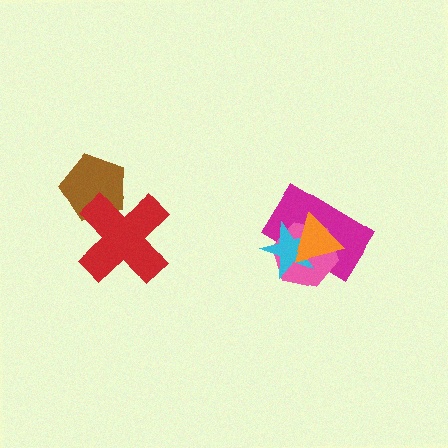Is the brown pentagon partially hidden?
Yes, it is partially covered by another shape.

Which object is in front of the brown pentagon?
The red cross is in front of the brown pentagon.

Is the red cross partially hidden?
No, no other shape covers it.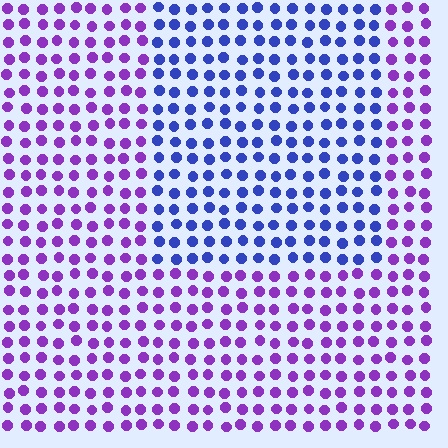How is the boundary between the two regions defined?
The boundary is defined purely by a slight shift in hue (about 47 degrees). Spacing, size, and orientation are identical on both sides.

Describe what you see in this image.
The image is filled with small purple elements in a uniform arrangement. A rectangle-shaped region is visible where the elements are tinted to a slightly different hue, forming a subtle color boundary.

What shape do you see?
I see a rectangle.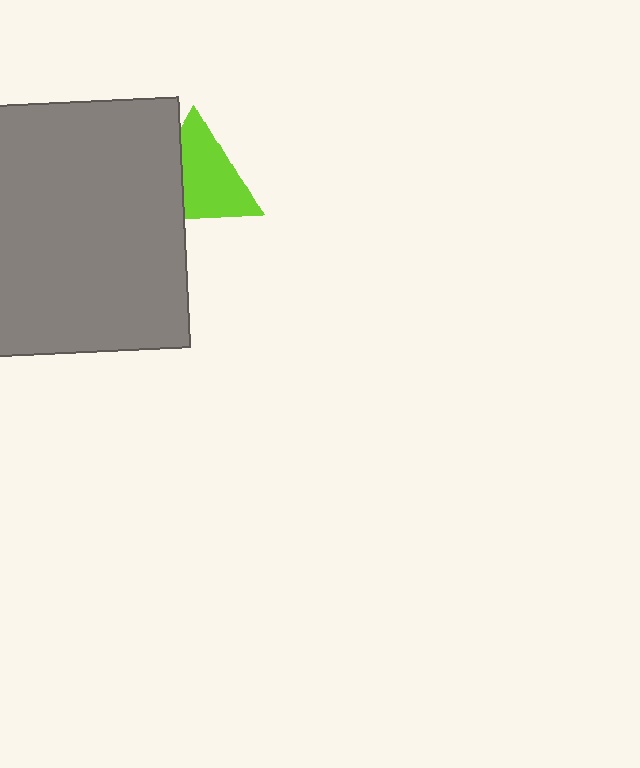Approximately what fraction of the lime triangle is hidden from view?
Roughly 32% of the lime triangle is hidden behind the gray rectangle.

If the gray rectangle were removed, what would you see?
You would see the complete lime triangle.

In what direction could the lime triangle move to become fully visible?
The lime triangle could move right. That would shift it out from behind the gray rectangle entirely.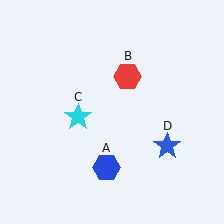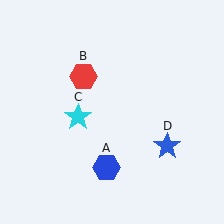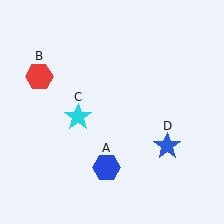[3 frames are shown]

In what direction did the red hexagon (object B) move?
The red hexagon (object B) moved left.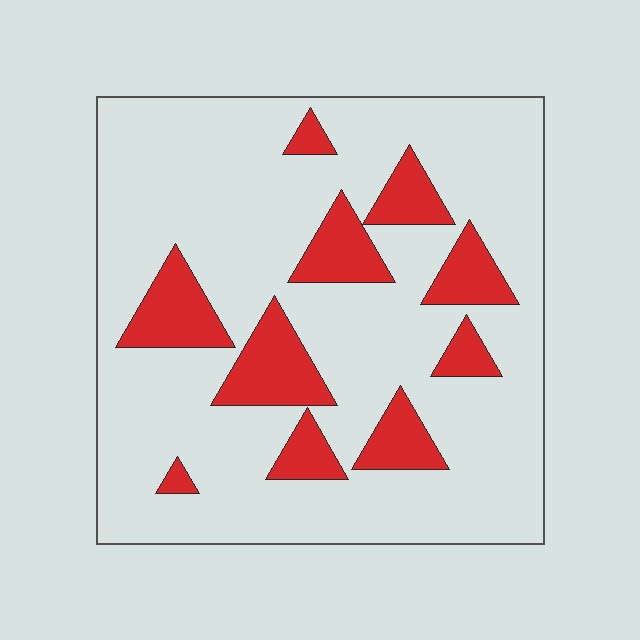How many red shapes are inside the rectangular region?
10.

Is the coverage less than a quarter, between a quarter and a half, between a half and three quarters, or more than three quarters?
Less than a quarter.